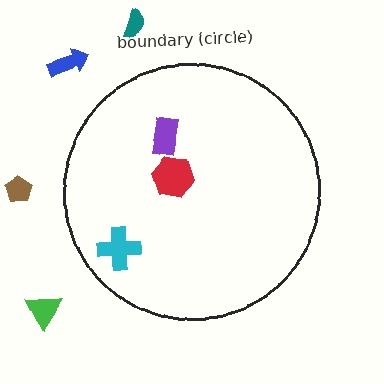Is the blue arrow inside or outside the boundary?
Outside.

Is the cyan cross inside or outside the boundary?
Inside.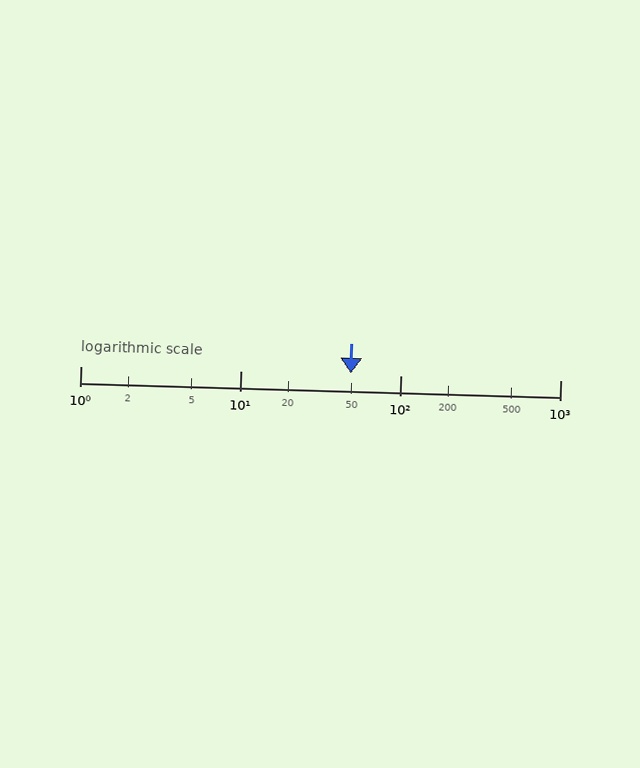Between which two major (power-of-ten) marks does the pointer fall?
The pointer is between 10 and 100.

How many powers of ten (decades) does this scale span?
The scale spans 3 decades, from 1 to 1000.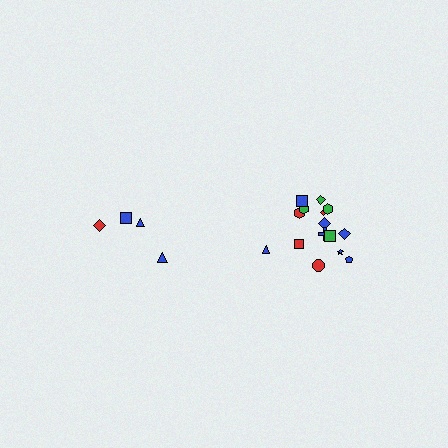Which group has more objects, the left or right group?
The right group.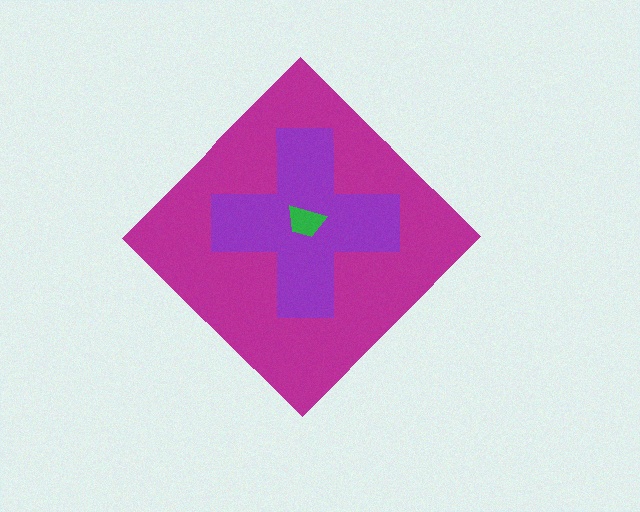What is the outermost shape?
The magenta diamond.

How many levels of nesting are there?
3.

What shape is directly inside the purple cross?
The green trapezoid.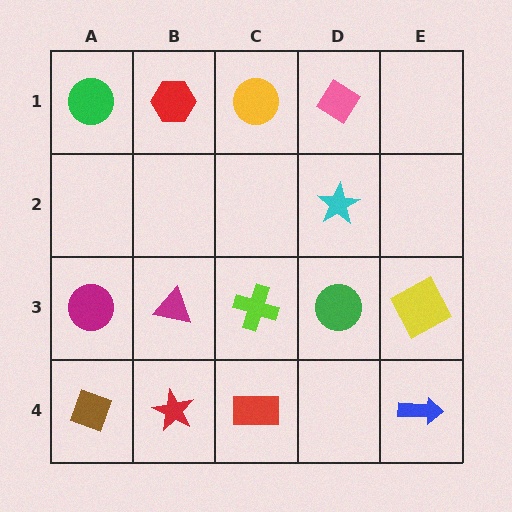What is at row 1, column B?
A red hexagon.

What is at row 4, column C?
A red rectangle.